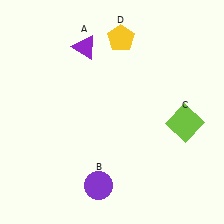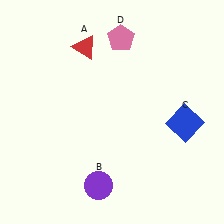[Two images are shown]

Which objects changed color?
A changed from purple to red. C changed from lime to blue. D changed from yellow to pink.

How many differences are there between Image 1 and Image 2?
There are 3 differences between the two images.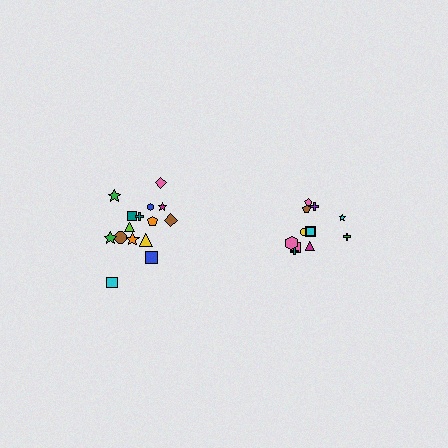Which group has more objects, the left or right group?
The left group.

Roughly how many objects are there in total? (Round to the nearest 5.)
Roughly 25 objects in total.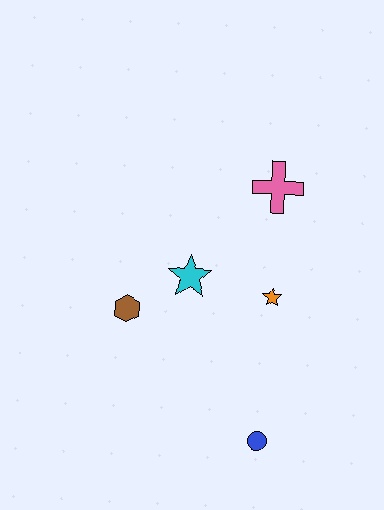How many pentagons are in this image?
There are no pentagons.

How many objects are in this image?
There are 5 objects.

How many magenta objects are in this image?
There are no magenta objects.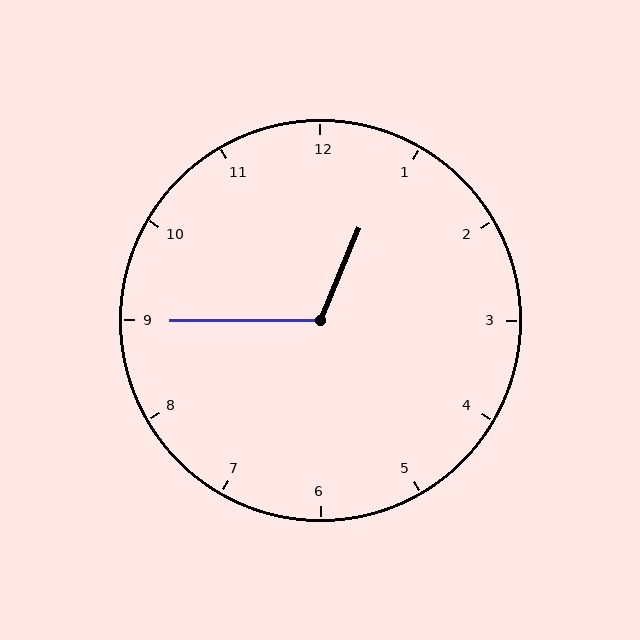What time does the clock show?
12:45.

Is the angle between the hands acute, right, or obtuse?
It is obtuse.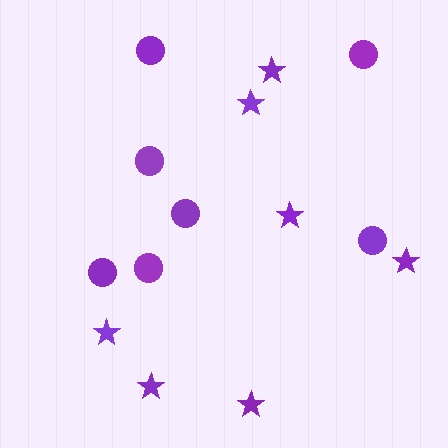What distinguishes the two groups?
There are 2 groups: one group of circles (7) and one group of stars (7).